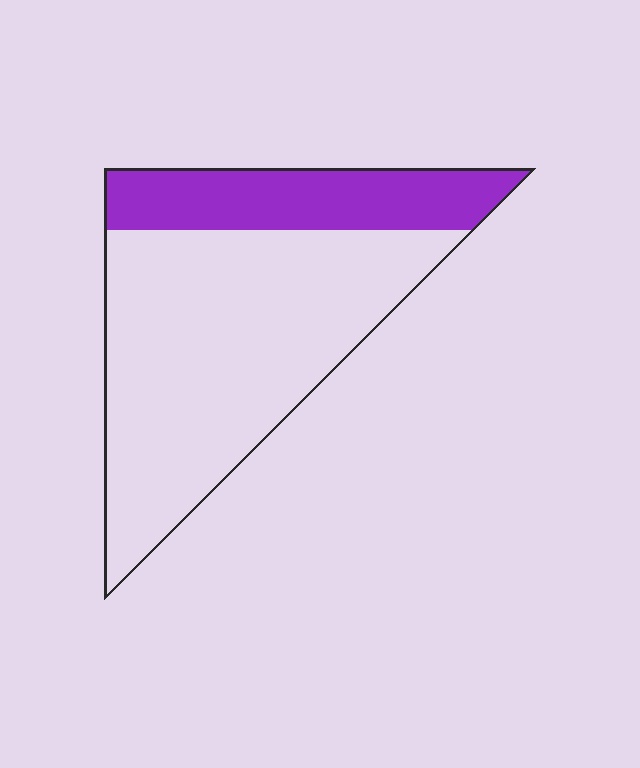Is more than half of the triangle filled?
No.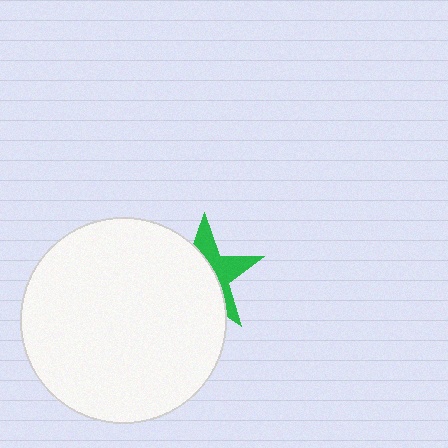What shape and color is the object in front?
The object in front is a white circle.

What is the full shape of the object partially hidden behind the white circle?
The partially hidden object is a green star.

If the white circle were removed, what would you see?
You would see the complete green star.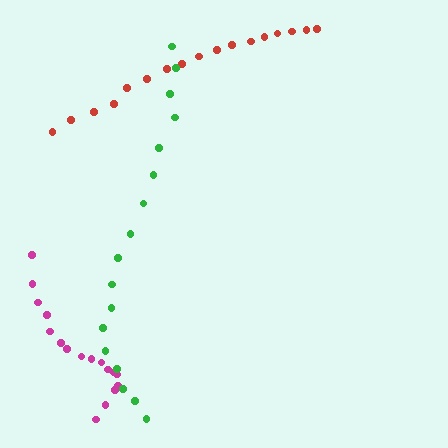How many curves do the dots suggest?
There are 3 distinct paths.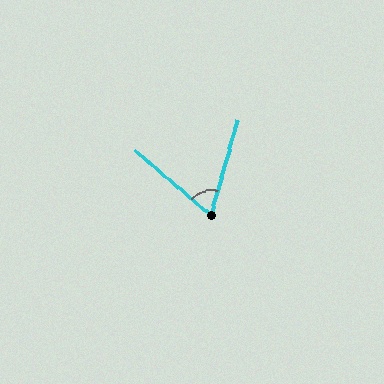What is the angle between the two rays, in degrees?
Approximately 65 degrees.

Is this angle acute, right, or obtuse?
It is acute.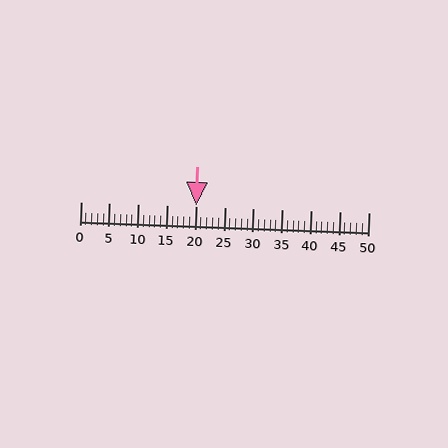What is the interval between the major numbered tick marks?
The major tick marks are spaced 5 units apart.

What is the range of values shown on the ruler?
The ruler shows values from 0 to 50.